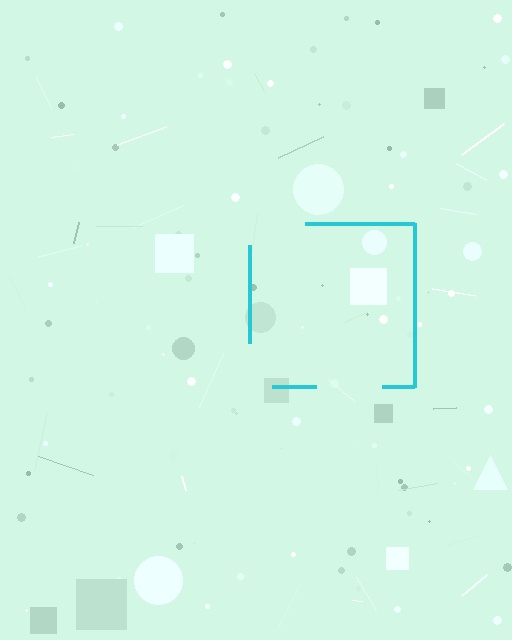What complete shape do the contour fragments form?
The contour fragments form a square.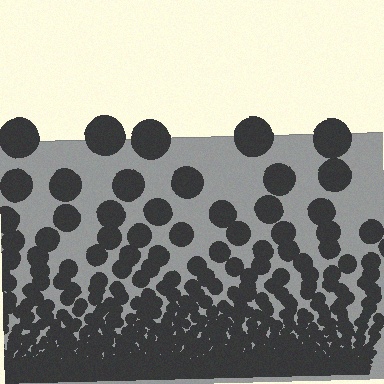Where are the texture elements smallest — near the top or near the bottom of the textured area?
Near the bottom.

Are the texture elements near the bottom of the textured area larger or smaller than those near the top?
Smaller. The gradient is inverted — elements near the bottom are smaller and denser.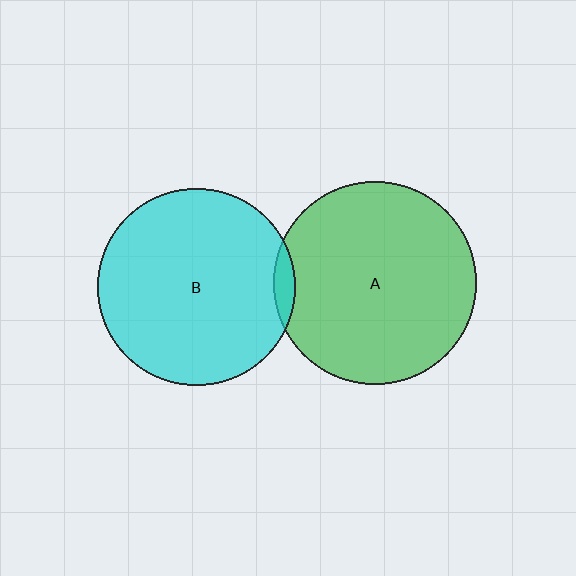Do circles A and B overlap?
Yes.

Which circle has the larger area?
Circle A (green).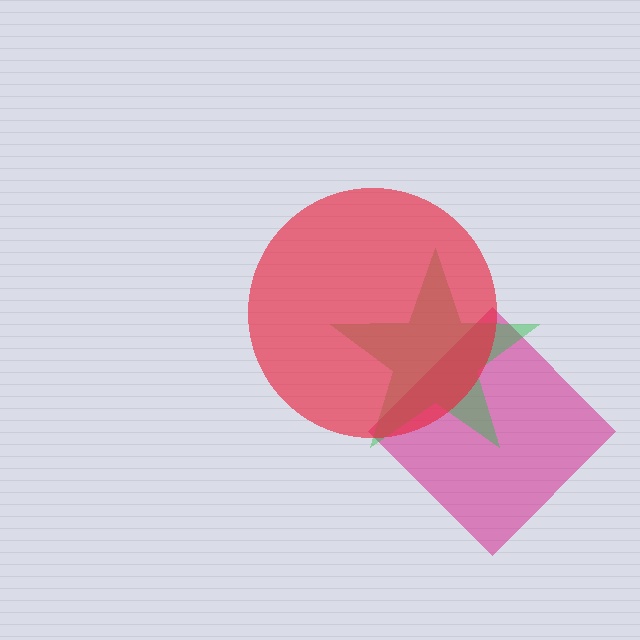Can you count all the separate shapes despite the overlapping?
Yes, there are 3 separate shapes.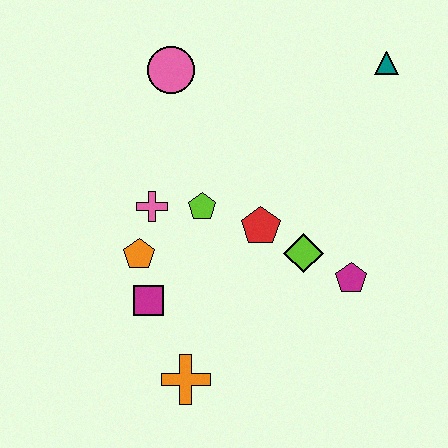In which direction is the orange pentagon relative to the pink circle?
The orange pentagon is below the pink circle.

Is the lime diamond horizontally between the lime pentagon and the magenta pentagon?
Yes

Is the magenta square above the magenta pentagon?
No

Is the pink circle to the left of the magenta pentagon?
Yes